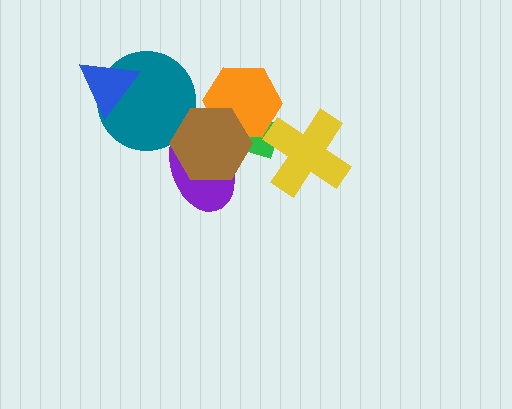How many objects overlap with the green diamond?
4 objects overlap with the green diamond.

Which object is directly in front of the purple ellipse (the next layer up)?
The teal circle is directly in front of the purple ellipse.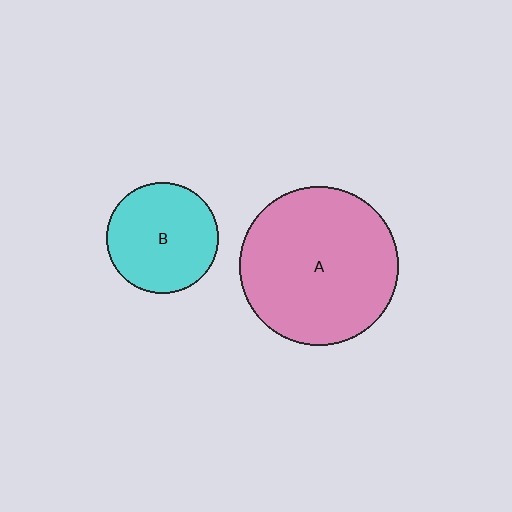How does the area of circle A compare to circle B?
Approximately 2.0 times.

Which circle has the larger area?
Circle A (pink).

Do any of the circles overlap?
No, none of the circles overlap.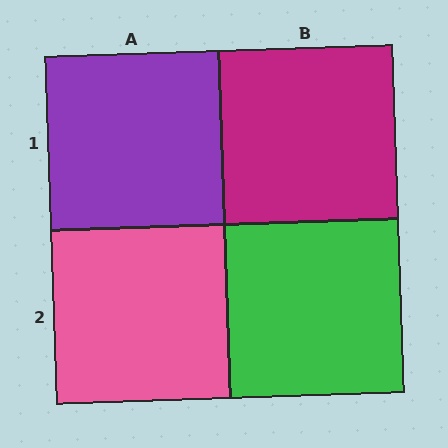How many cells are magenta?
1 cell is magenta.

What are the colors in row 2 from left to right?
Pink, green.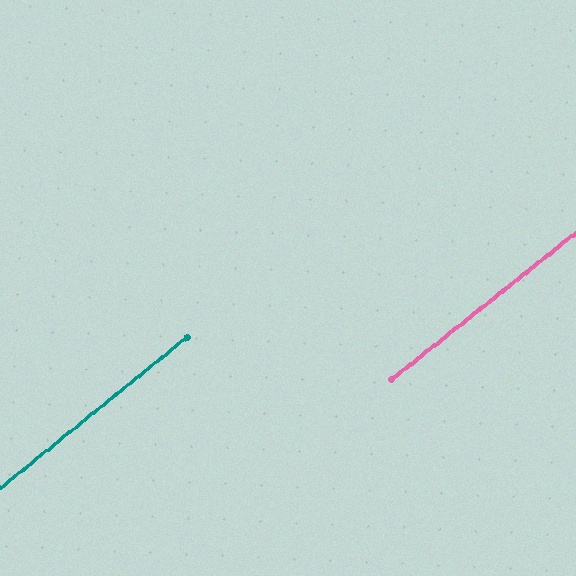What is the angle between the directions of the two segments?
Approximately 0 degrees.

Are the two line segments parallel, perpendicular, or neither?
Parallel — their directions differ by only 0.3°.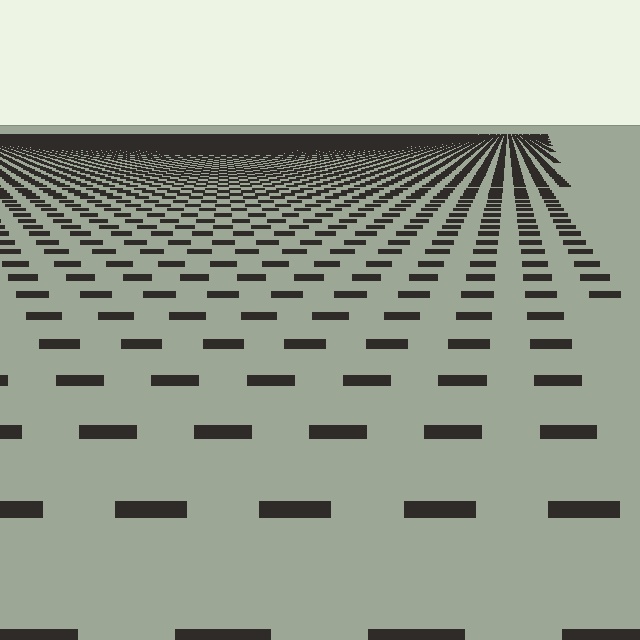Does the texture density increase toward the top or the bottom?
Density increases toward the top.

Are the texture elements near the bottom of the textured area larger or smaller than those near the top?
Larger. Near the bottom, elements are closer to the viewer and appear at a bigger on-screen size.